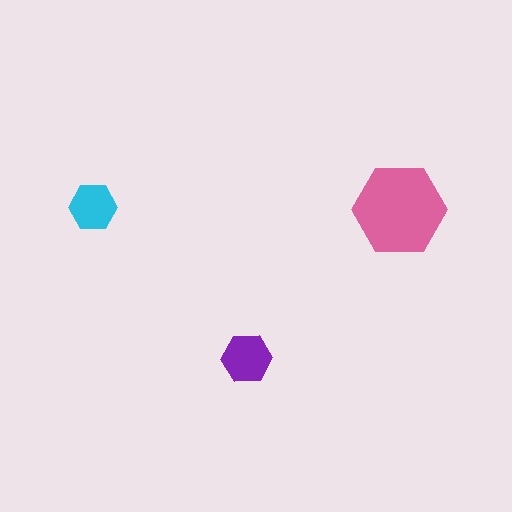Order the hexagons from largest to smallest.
the pink one, the purple one, the cyan one.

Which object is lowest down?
The purple hexagon is bottommost.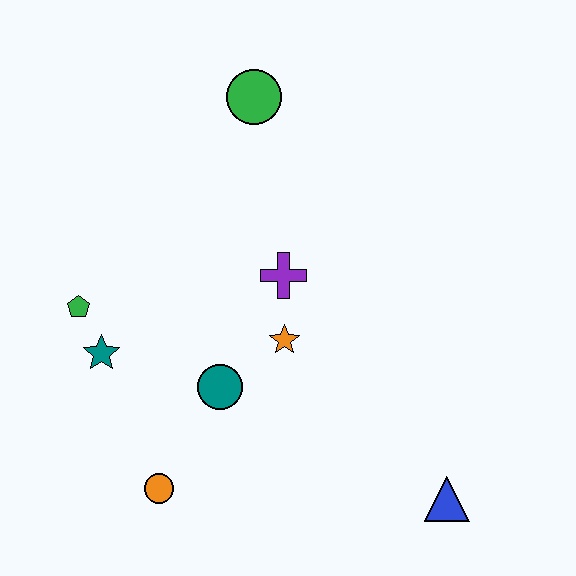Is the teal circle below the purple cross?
Yes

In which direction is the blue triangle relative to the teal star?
The blue triangle is to the right of the teal star.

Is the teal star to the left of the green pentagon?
No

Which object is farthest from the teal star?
The blue triangle is farthest from the teal star.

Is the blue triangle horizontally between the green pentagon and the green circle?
No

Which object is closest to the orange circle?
The teal circle is closest to the orange circle.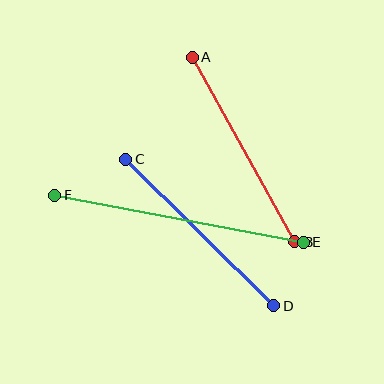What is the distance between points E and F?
The distance is approximately 253 pixels.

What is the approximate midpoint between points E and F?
The midpoint is at approximately (179, 219) pixels.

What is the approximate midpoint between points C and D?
The midpoint is at approximately (200, 232) pixels.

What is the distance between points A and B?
The distance is approximately 211 pixels.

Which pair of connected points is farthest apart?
Points E and F are farthest apart.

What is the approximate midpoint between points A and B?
The midpoint is at approximately (244, 149) pixels.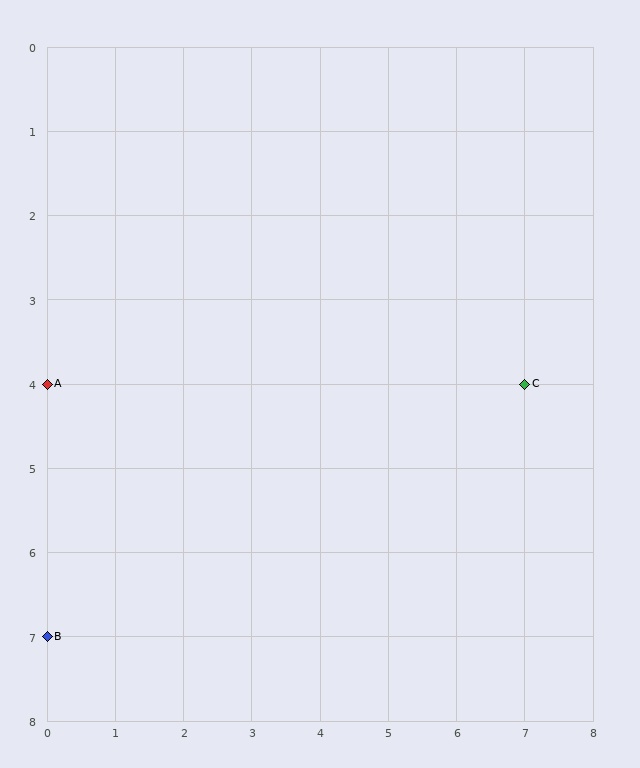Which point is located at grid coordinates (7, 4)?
Point C is at (7, 4).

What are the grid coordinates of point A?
Point A is at grid coordinates (0, 4).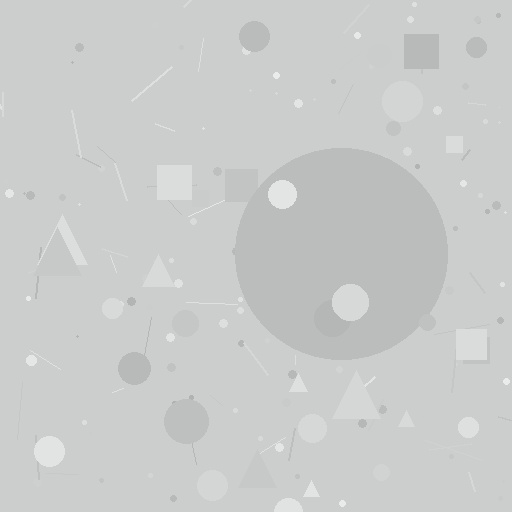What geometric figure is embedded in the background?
A circle is embedded in the background.